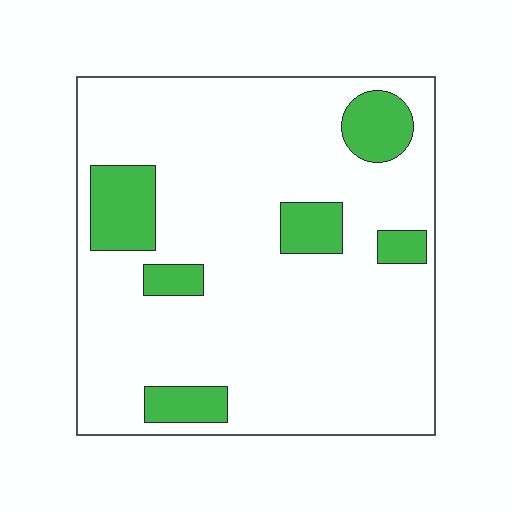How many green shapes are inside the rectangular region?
6.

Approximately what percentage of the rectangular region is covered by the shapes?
Approximately 15%.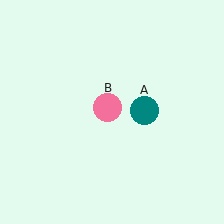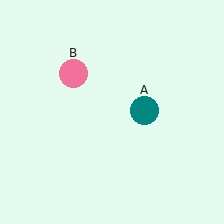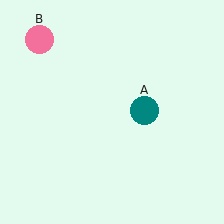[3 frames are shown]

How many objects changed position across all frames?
1 object changed position: pink circle (object B).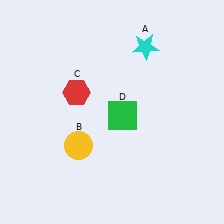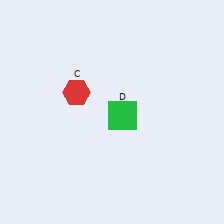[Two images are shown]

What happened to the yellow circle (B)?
The yellow circle (B) was removed in Image 2. It was in the bottom-left area of Image 1.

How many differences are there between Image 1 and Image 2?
There are 2 differences between the two images.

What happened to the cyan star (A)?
The cyan star (A) was removed in Image 2. It was in the top-right area of Image 1.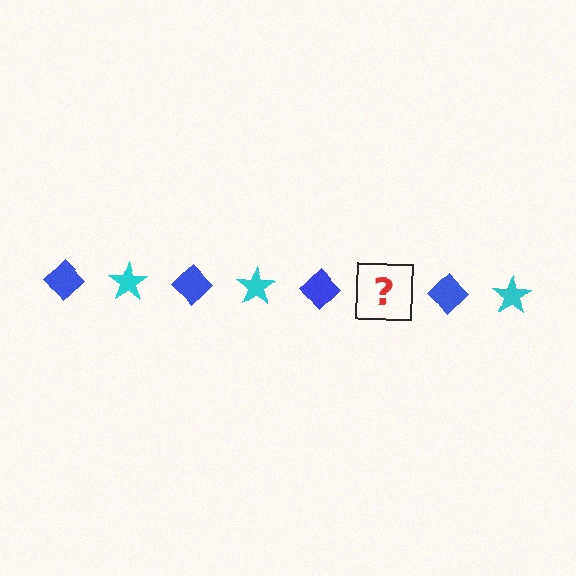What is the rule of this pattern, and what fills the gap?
The rule is that the pattern alternates between blue diamond and cyan star. The gap should be filled with a cyan star.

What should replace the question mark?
The question mark should be replaced with a cyan star.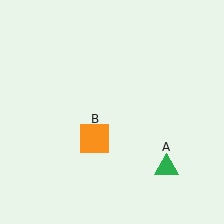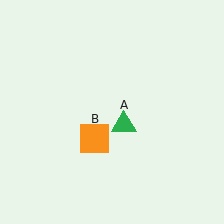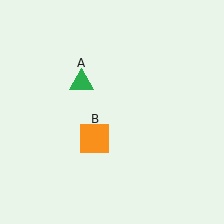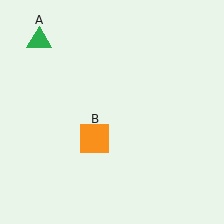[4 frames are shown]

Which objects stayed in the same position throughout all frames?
Orange square (object B) remained stationary.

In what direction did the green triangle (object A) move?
The green triangle (object A) moved up and to the left.